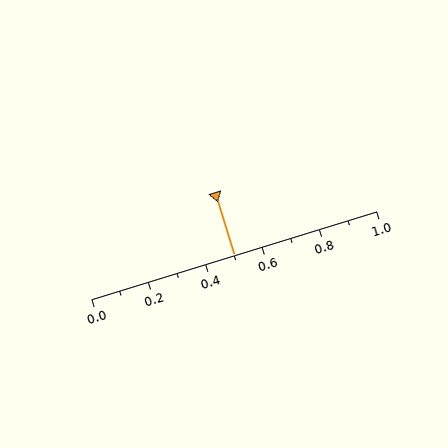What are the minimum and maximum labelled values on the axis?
The axis runs from 0.0 to 1.0.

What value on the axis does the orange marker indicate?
The marker indicates approximately 0.5.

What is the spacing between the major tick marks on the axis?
The major ticks are spaced 0.2 apart.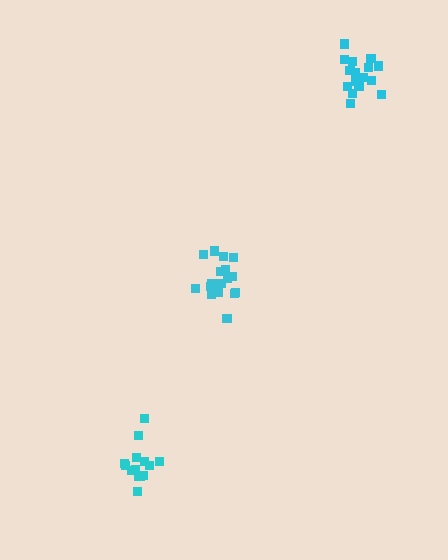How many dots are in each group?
Group 1: 14 dots, Group 2: 17 dots, Group 3: 16 dots (47 total).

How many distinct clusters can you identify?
There are 3 distinct clusters.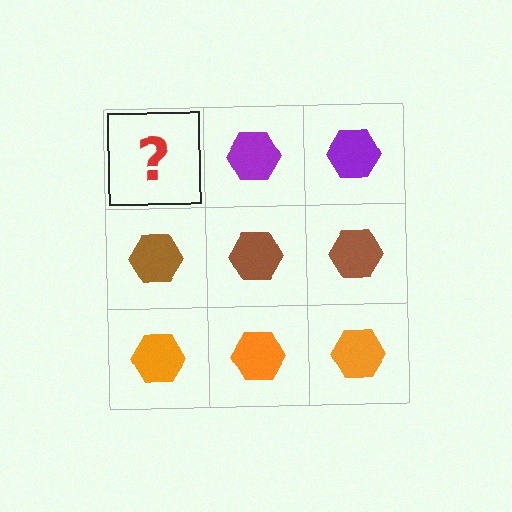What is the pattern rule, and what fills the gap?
The rule is that each row has a consistent color. The gap should be filled with a purple hexagon.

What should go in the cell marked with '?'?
The missing cell should contain a purple hexagon.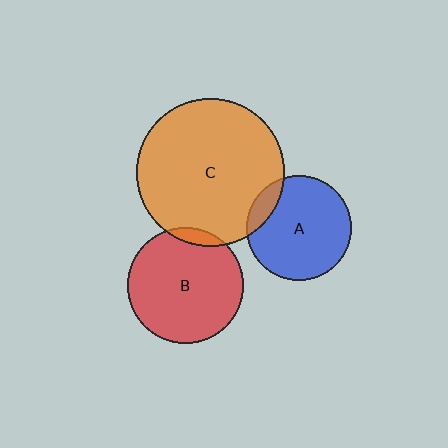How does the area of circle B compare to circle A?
Approximately 1.2 times.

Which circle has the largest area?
Circle C (orange).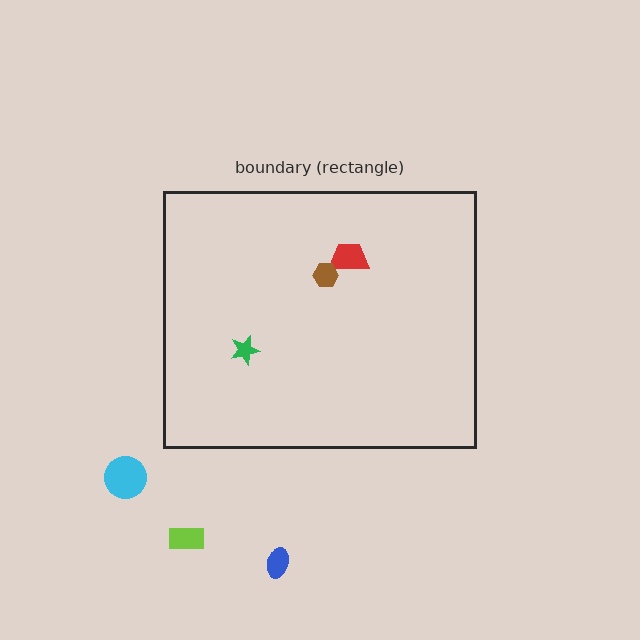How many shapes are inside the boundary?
3 inside, 3 outside.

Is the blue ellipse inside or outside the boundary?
Outside.